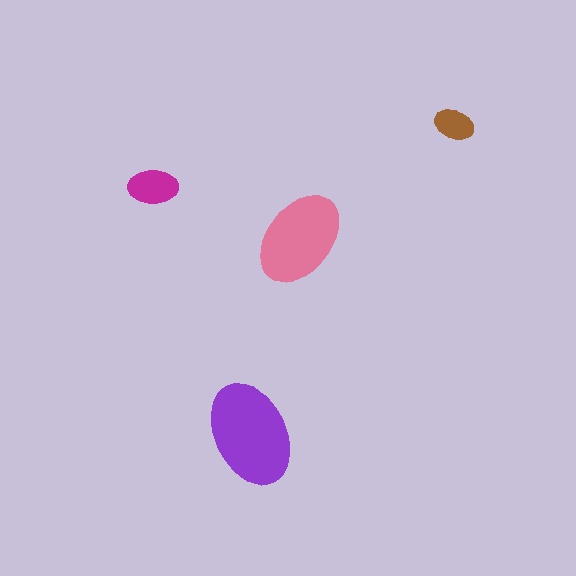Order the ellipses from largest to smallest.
the purple one, the pink one, the magenta one, the brown one.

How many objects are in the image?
There are 4 objects in the image.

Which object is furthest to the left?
The magenta ellipse is leftmost.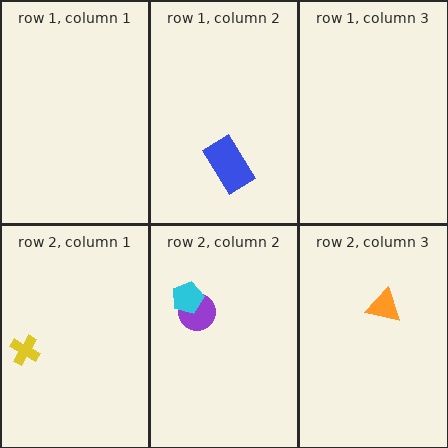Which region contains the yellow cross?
The row 2, column 1 region.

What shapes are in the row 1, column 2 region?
The blue rectangle.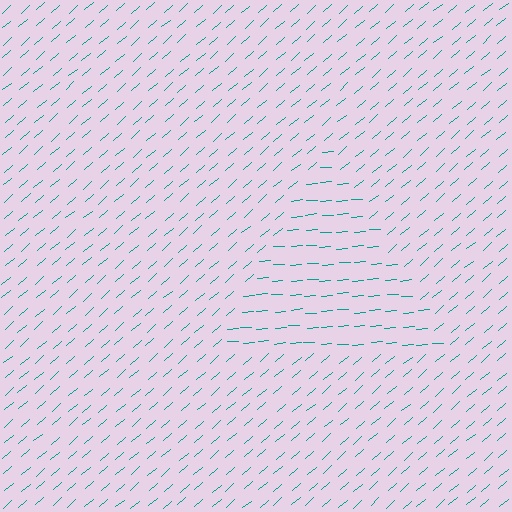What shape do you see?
I see a triangle.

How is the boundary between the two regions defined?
The boundary is defined purely by a change in line orientation (approximately 37 degrees difference). All lines are the same color and thickness.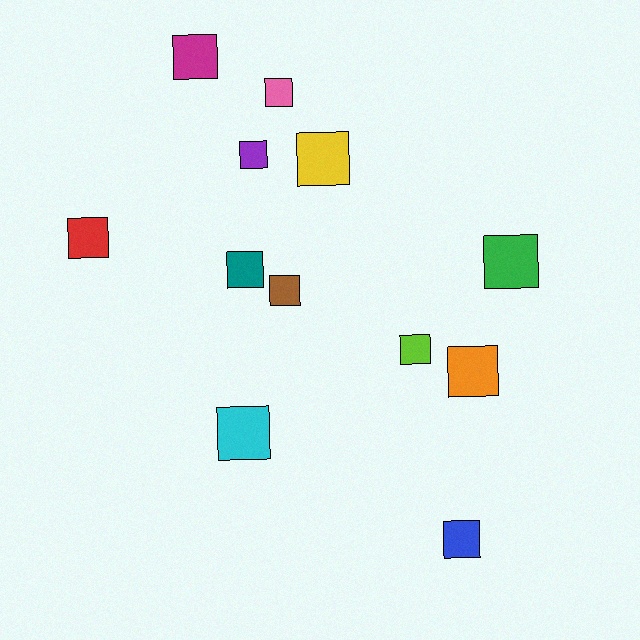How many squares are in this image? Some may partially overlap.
There are 12 squares.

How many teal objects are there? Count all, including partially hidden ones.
There is 1 teal object.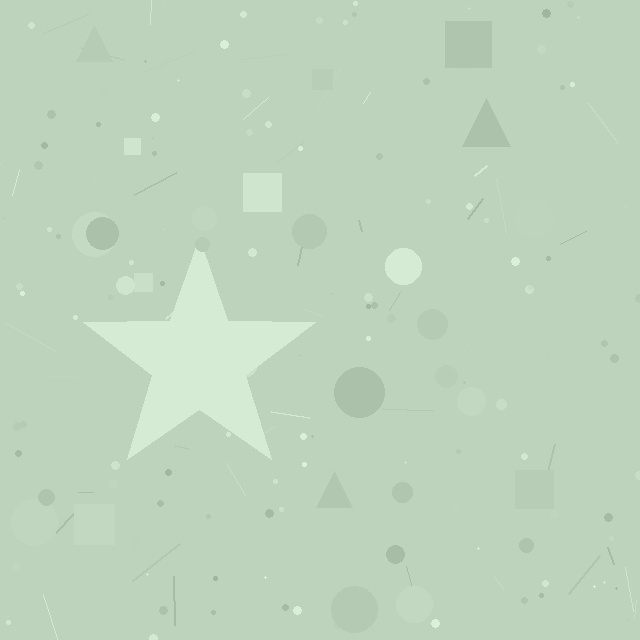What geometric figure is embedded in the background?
A star is embedded in the background.